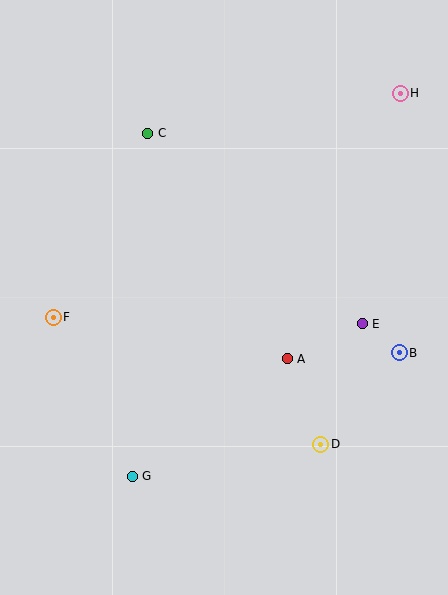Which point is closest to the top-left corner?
Point C is closest to the top-left corner.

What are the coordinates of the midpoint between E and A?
The midpoint between E and A is at (325, 341).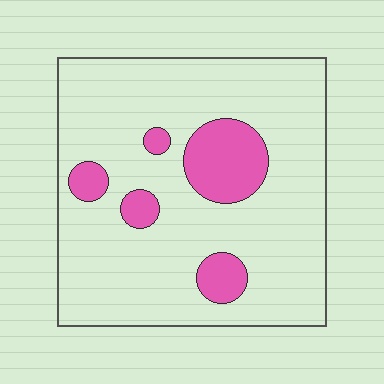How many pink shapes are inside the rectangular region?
5.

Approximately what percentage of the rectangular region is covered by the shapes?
Approximately 15%.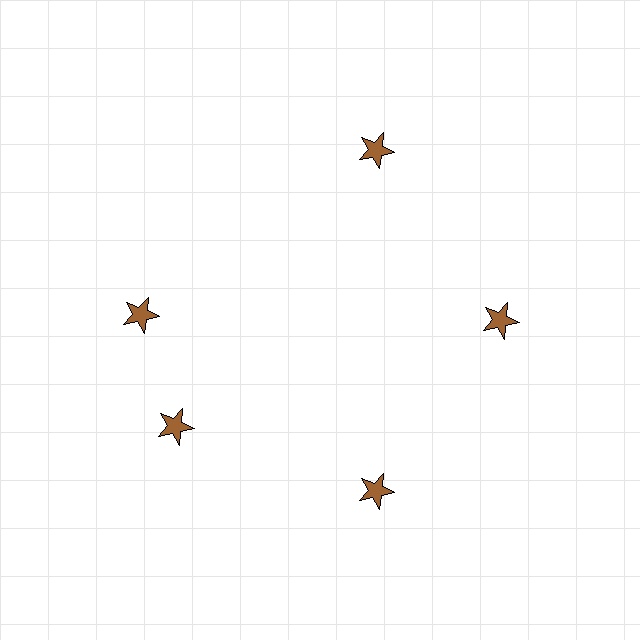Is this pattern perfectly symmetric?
No. The 5 brown stars are arranged in a ring, but one element near the 10 o'clock position is rotated out of alignment along the ring, breaking the 5-fold rotational symmetry.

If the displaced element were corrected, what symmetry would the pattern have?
It would have 5-fold rotational symmetry — the pattern would map onto itself every 72 degrees.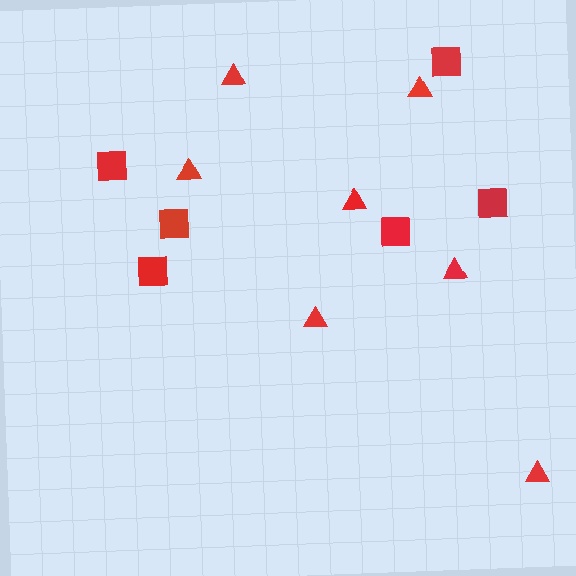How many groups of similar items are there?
There are 2 groups: one group of triangles (7) and one group of squares (6).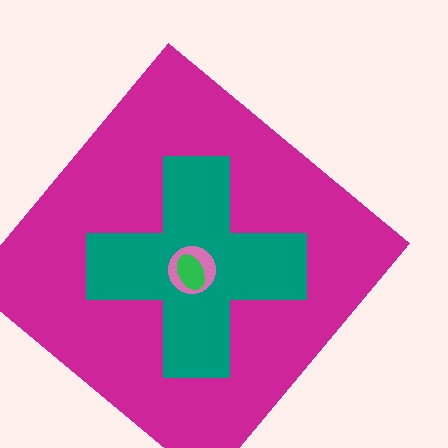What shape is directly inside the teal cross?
The pink circle.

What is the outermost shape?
The magenta diamond.